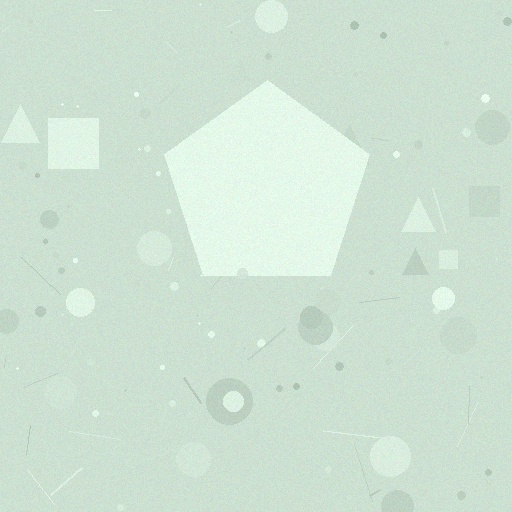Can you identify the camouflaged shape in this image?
The camouflaged shape is a pentagon.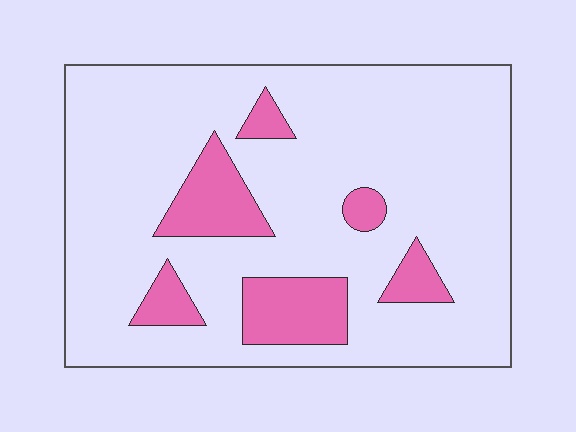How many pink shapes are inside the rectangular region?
6.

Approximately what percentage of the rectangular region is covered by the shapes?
Approximately 15%.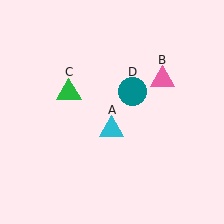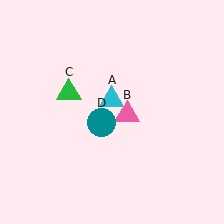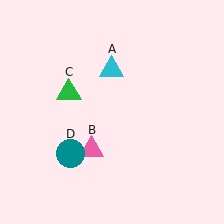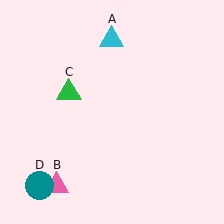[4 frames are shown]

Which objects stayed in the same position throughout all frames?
Green triangle (object C) remained stationary.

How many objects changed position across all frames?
3 objects changed position: cyan triangle (object A), pink triangle (object B), teal circle (object D).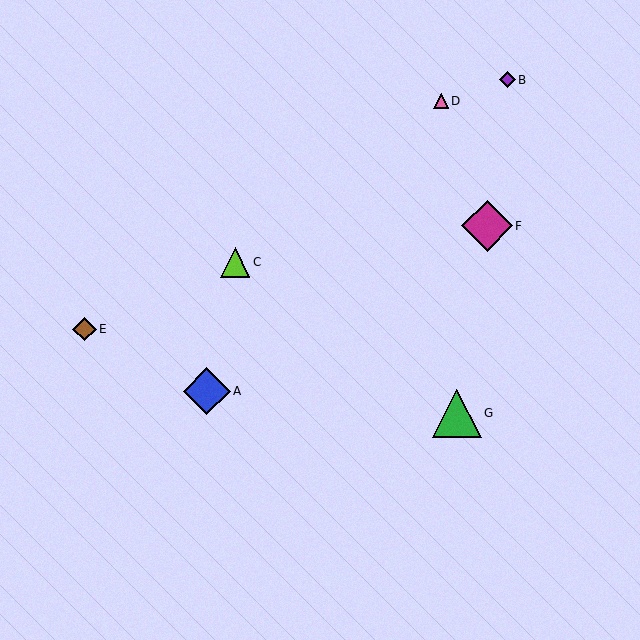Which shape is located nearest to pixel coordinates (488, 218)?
The magenta diamond (labeled F) at (487, 226) is nearest to that location.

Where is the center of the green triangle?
The center of the green triangle is at (457, 413).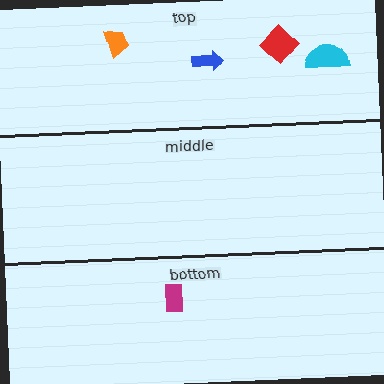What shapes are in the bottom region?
The magenta rectangle.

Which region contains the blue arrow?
The top region.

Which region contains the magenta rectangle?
The bottom region.